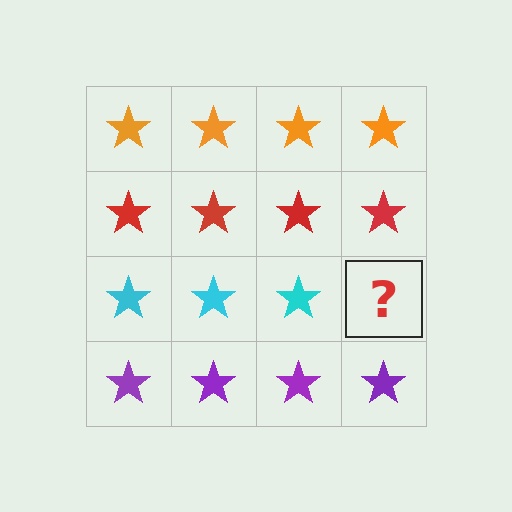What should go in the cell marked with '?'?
The missing cell should contain a cyan star.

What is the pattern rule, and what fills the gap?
The rule is that each row has a consistent color. The gap should be filled with a cyan star.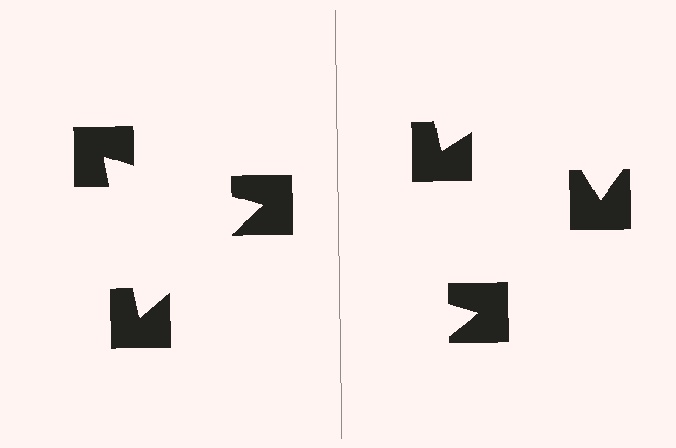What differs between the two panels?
The notched squares are positioned identically on both sides; only the wedge orientations differ. On the left they align to a triangle; on the right they are misaligned.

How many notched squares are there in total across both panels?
6 — 3 on each side.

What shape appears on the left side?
An illusory triangle.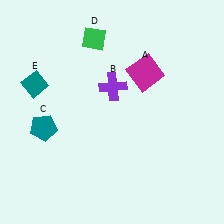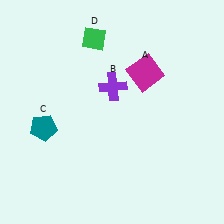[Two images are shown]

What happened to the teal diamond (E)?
The teal diamond (E) was removed in Image 2. It was in the top-left area of Image 1.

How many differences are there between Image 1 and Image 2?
There is 1 difference between the two images.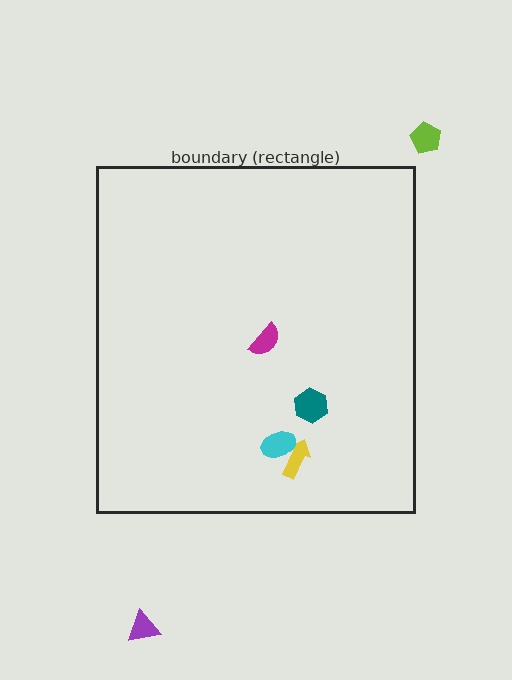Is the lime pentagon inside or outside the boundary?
Outside.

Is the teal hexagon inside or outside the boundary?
Inside.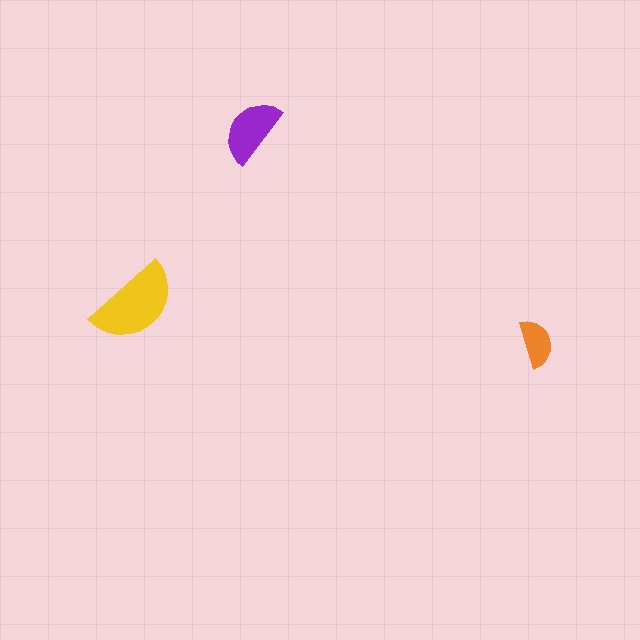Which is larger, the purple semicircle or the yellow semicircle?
The yellow one.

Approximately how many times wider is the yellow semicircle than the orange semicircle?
About 2 times wider.